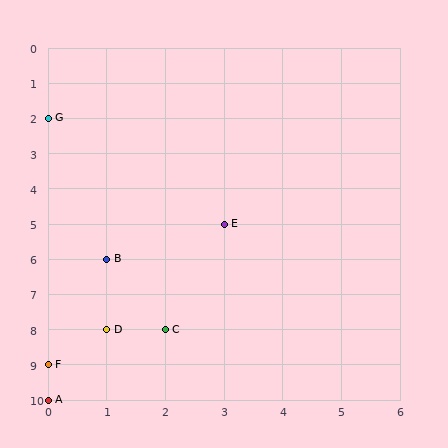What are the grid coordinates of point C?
Point C is at grid coordinates (2, 8).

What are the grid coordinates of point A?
Point A is at grid coordinates (0, 10).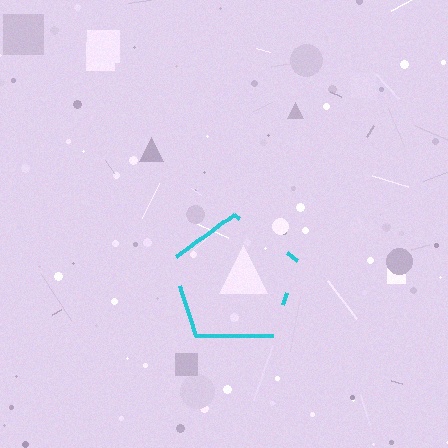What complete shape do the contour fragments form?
The contour fragments form a pentagon.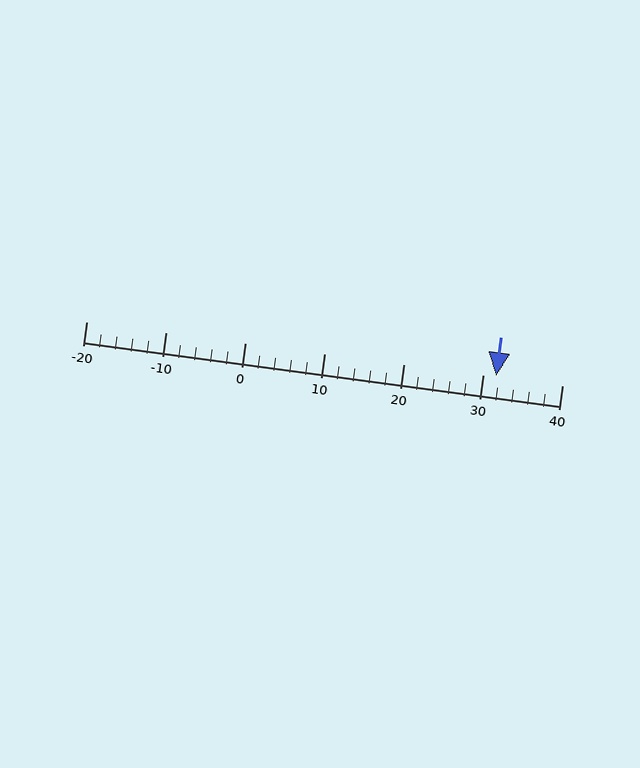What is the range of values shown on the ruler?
The ruler shows values from -20 to 40.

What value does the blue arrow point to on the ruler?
The blue arrow points to approximately 32.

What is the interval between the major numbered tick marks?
The major tick marks are spaced 10 units apart.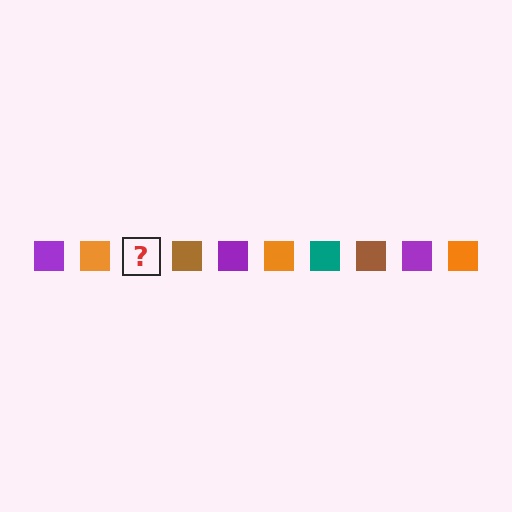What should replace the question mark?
The question mark should be replaced with a teal square.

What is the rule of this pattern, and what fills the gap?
The rule is that the pattern cycles through purple, orange, teal, brown squares. The gap should be filled with a teal square.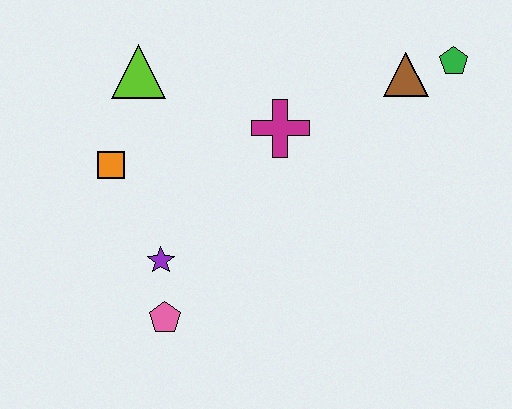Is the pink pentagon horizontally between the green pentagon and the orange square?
Yes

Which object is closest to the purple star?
The pink pentagon is closest to the purple star.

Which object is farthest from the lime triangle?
The green pentagon is farthest from the lime triangle.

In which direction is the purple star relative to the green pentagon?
The purple star is to the left of the green pentagon.